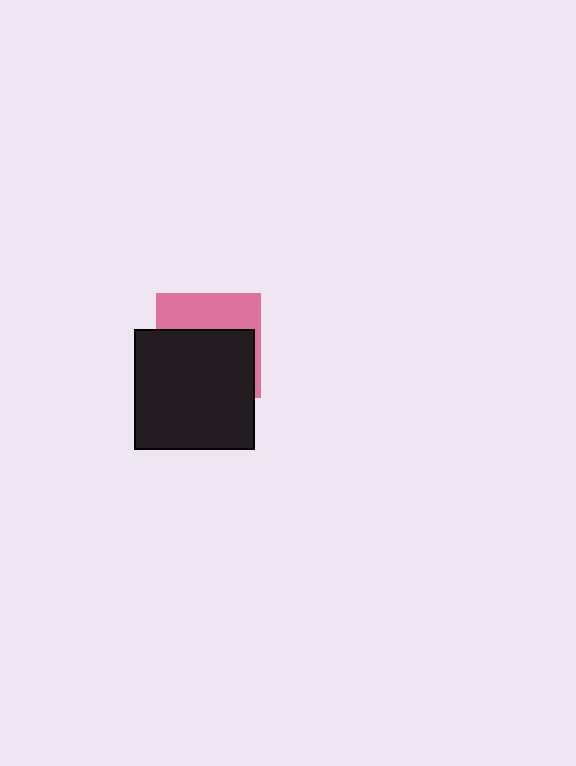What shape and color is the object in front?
The object in front is a black square.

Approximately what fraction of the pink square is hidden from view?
Roughly 62% of the pink square is hidden behind the black square.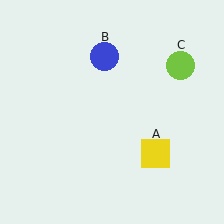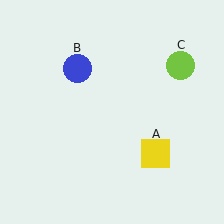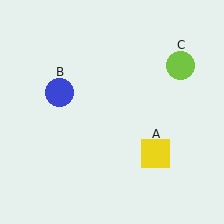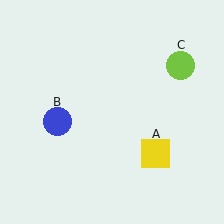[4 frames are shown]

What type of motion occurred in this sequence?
The blue circle (object B) rotated counterclockwise around the center of the scene.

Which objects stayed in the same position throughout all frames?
Yellow square (object A) and lime circle (object C) remained stationary.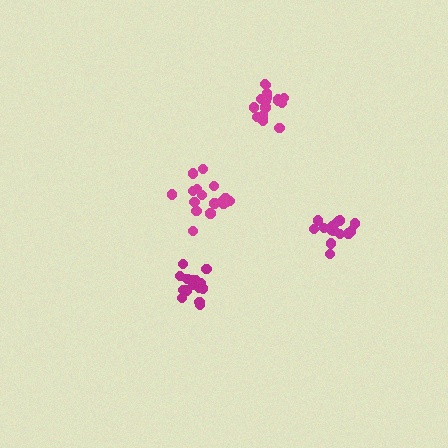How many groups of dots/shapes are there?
There are 4 groups.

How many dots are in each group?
Group 1: 17 dots, Group 2: 16 dots, Group 3: 16 dots, Group 4: 15 dots (64 total).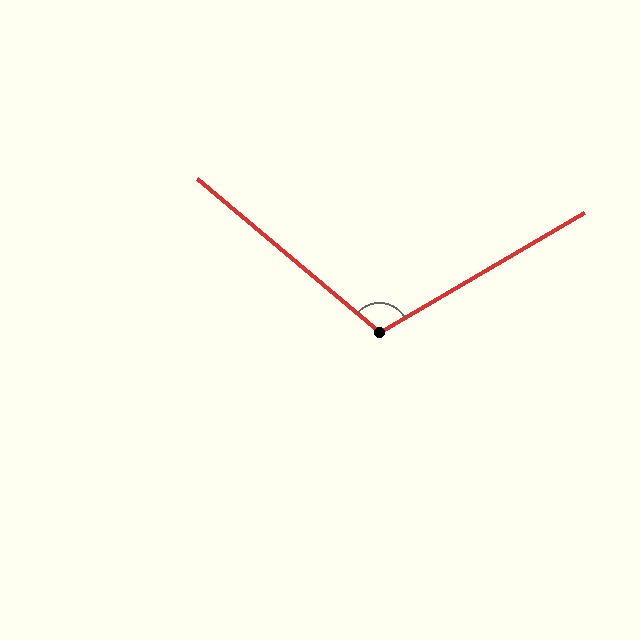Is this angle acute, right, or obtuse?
It is obtuse.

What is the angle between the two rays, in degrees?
Approximately 110 degrees.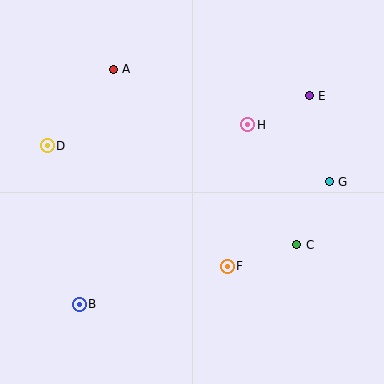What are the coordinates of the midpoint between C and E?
The midpoint between C and E is at (303, 170).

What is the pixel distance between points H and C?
The distance between H and C is 130 pixels.